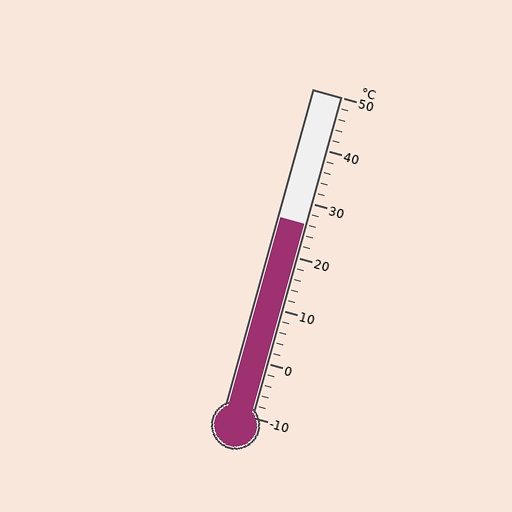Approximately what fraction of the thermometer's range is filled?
The thermometer is filled to approximately 60% of its range.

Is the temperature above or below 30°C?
The temperature is below 30°C.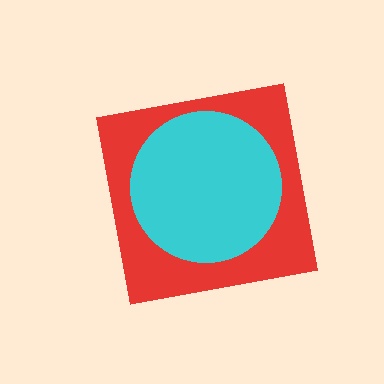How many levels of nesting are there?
2.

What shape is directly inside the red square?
The cyan circle.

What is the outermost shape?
The red square.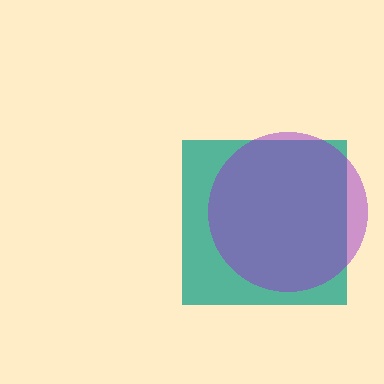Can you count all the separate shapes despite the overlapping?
Yes, there are 2 separate shapes.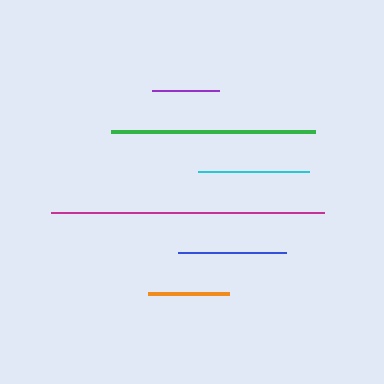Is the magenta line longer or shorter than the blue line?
The magenta line is longer than the blue line.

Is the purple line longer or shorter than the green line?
The green line is longer than the purple line.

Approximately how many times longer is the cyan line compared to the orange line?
The cyan line is approximately 1.4 times the length of the orange line.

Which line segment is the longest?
The magenta line is the longest at approximately 273 pixels.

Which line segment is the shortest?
The purple line is the shortest at approximately 67 pixels.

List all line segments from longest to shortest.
From longest to shortest: magenta, green, cyan, blue, orange, purple.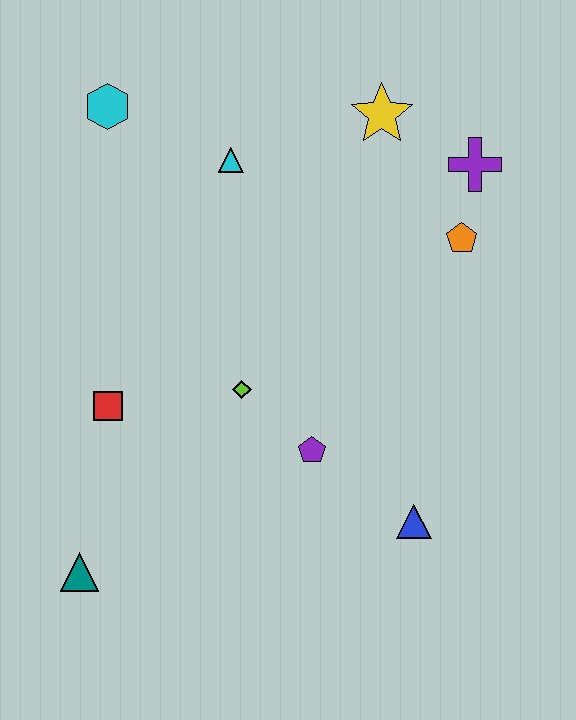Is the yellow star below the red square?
No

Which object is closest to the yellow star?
The purple cross is closest to the yellow star.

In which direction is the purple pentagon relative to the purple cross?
The purple pentagon is below the purple cross.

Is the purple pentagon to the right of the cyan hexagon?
Yes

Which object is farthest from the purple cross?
The teal triangle is farthest from the purple cross.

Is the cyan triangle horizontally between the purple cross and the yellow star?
No